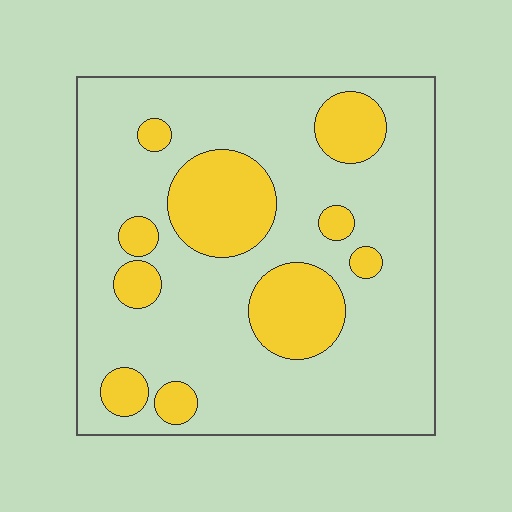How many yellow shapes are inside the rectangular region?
10.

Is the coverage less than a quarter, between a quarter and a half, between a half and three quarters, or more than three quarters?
Less than a quarter.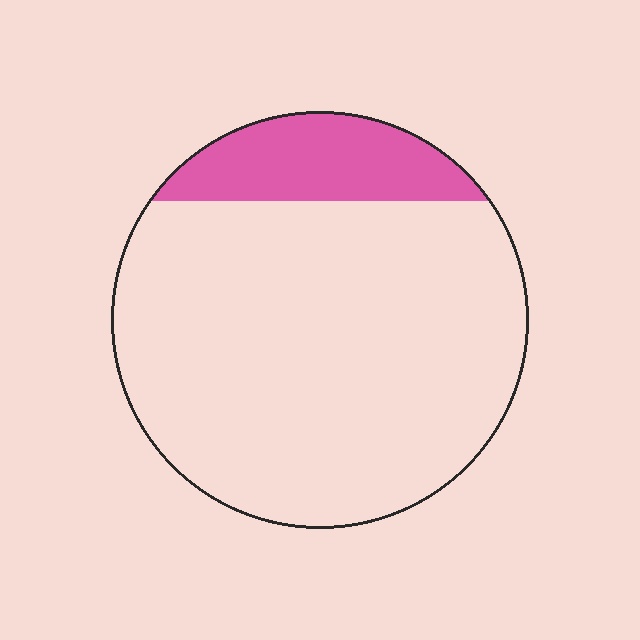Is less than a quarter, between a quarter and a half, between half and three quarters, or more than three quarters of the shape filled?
Less than a quarter.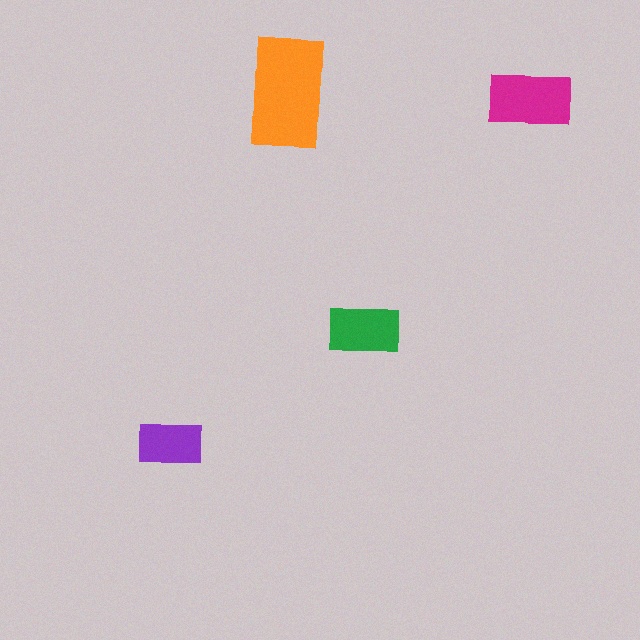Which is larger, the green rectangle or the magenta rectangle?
The magenta one.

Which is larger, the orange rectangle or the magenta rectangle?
The orange one.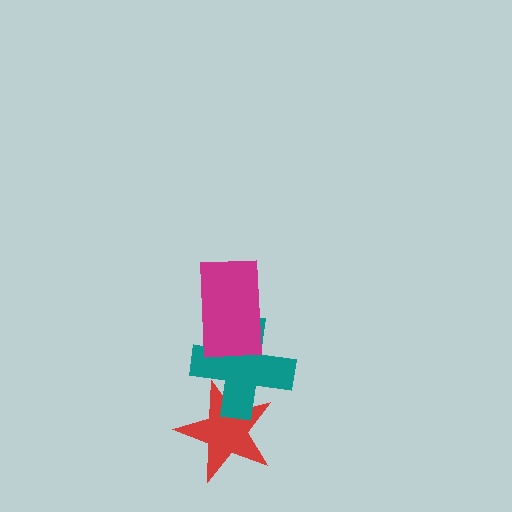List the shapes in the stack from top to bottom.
From top to bottom: the magenta rectangle, the teal cross, the red star.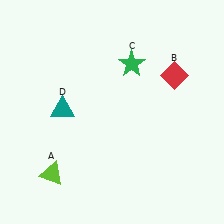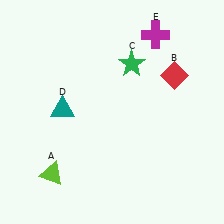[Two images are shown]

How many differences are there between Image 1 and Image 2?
There is 1 difference between the two images.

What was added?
A magenta cross (E) was added in Image 2.